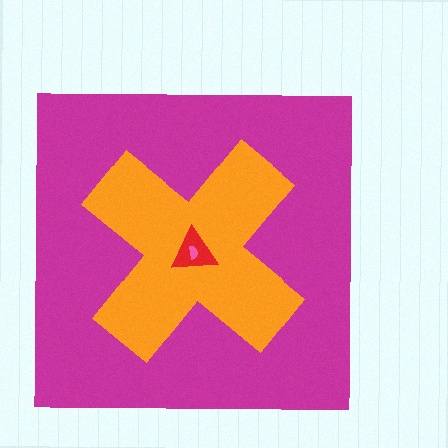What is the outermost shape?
The magenta square.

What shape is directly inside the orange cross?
The red triangle.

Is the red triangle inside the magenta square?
Yes.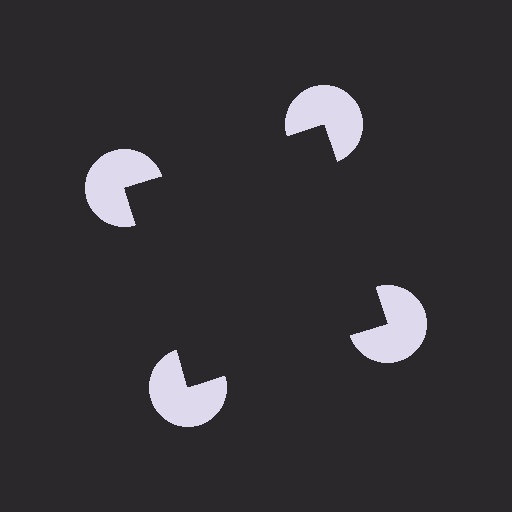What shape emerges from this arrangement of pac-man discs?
An illusory square — its edges are inferred from the aligned wedge cuts in the pac-man discs, not physically drawn.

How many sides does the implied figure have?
4 sides.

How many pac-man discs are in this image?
There are 4 — one at each vertex of the illusory square.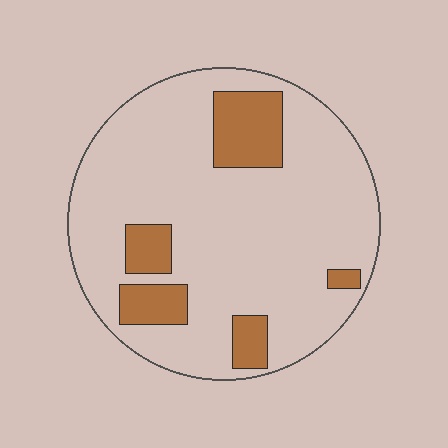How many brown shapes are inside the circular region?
5.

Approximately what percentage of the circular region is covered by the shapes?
Approximately 15%.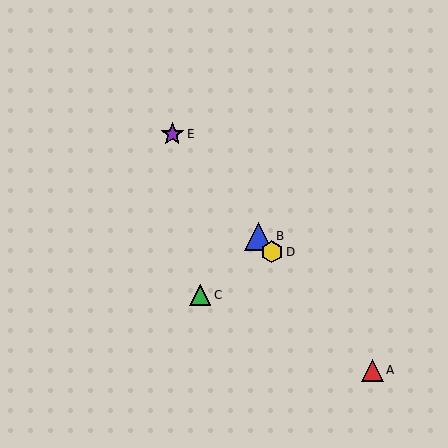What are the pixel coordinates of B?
Object B is at (259, 236).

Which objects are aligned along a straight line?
Objects A, B, D, E are aligned along a straight line.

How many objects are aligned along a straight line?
4 objects (A, B, D, E) are aligned along a straight line.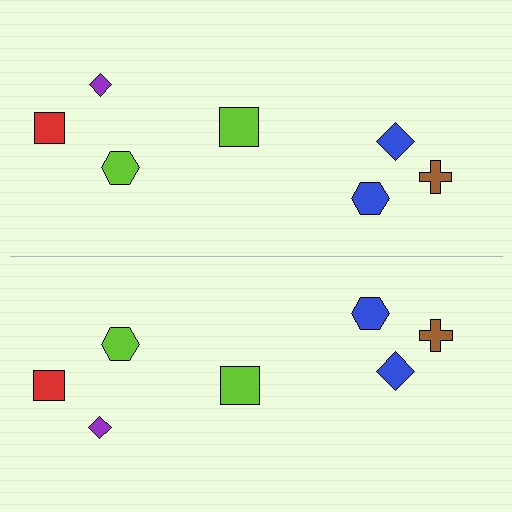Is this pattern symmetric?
Yes, this pattern has bilateral (reflection) symmetry.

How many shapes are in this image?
There are 14 shapes in this image.